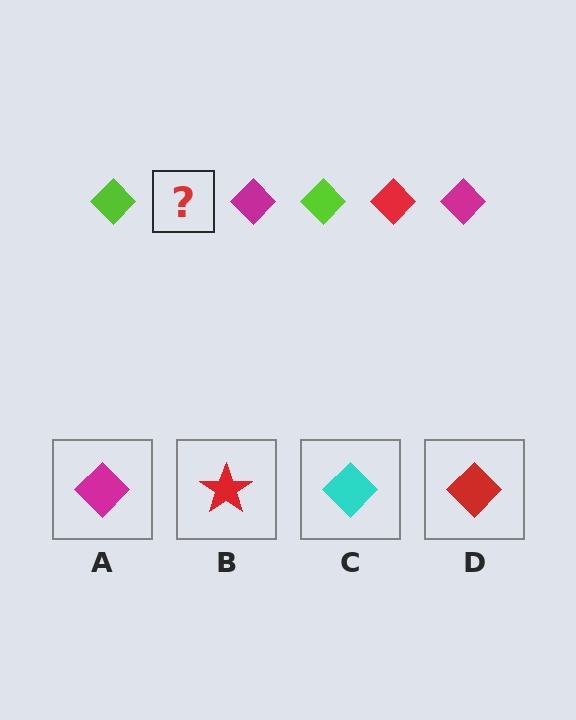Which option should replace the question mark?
Option D.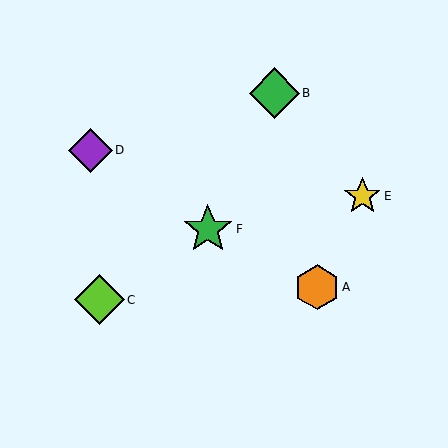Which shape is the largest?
The green diamond (labeled B) is the largest.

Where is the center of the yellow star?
The center of the yellow star is at (362, 196).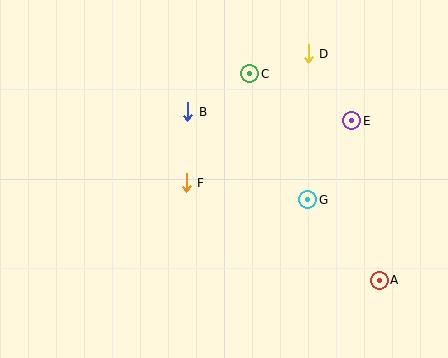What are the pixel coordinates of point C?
Point C is at (250, 74).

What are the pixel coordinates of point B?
Point B is at (188, 112).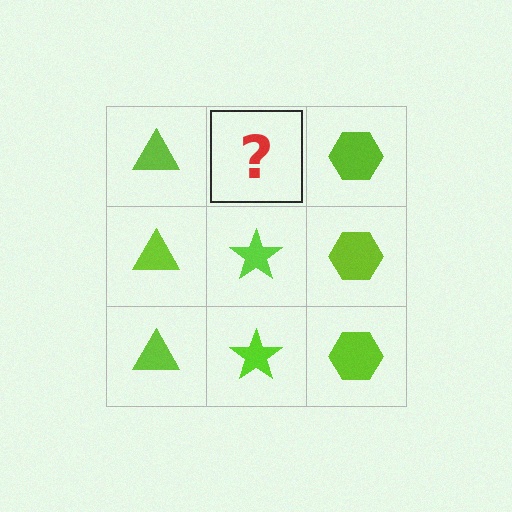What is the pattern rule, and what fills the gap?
The rule is that each column has a consistent shape. The gap should be filled with a lime star.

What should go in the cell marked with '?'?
The missing cell should contain a lime star.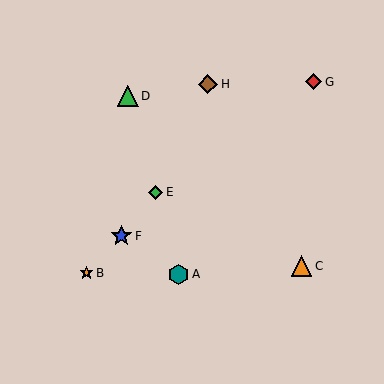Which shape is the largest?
The blue star (labeled F) is the largest.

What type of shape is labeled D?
Shape D is a green triangle.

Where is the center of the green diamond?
The center of the green diamond is at (156, 192).